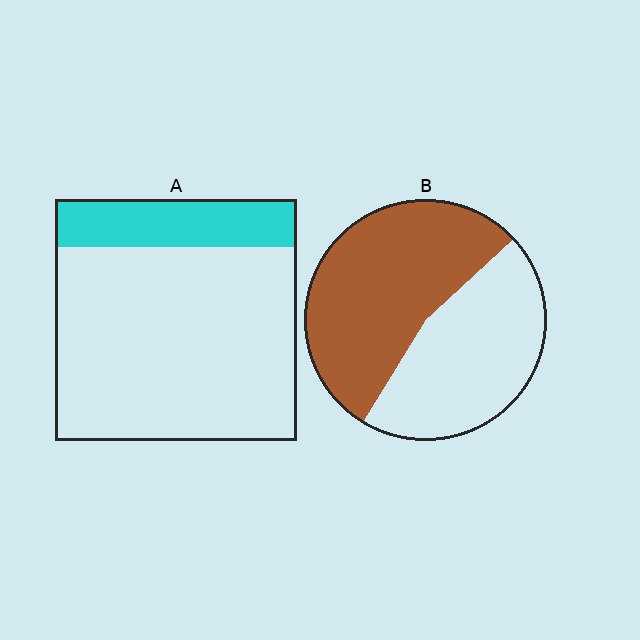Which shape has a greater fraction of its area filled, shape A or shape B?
Shape B.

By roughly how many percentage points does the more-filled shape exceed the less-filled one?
By roughly 35 percentage points (B over A).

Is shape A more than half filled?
No.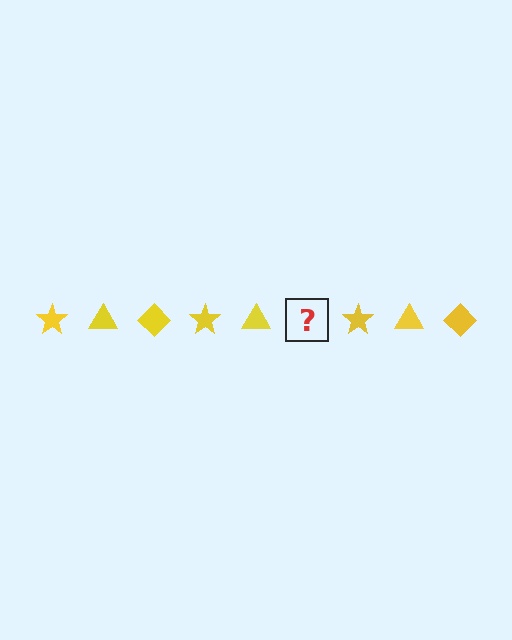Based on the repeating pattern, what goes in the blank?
The blank should be a yellow diamond.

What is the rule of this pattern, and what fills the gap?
The rule is that the pattern cycles through star, triangle, diamond shapes in yellow. The gap should be filled with a yellow diamond.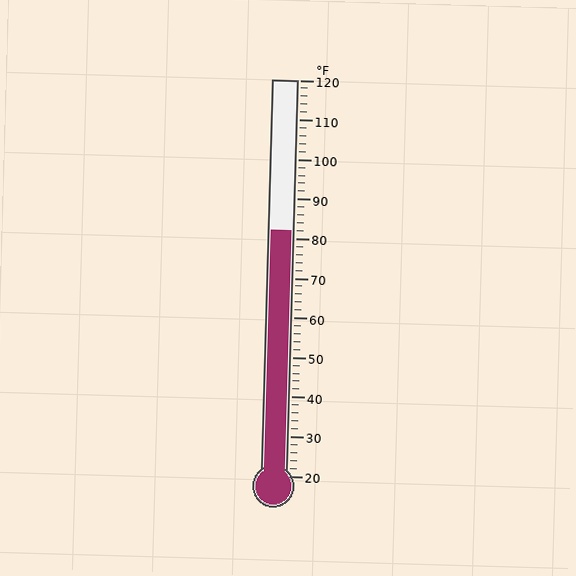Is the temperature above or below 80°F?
The temperature is above 80°F.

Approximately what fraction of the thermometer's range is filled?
The thermometer is filled to approximately 60% of its range.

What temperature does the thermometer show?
The thermometer shows approximately 82°F.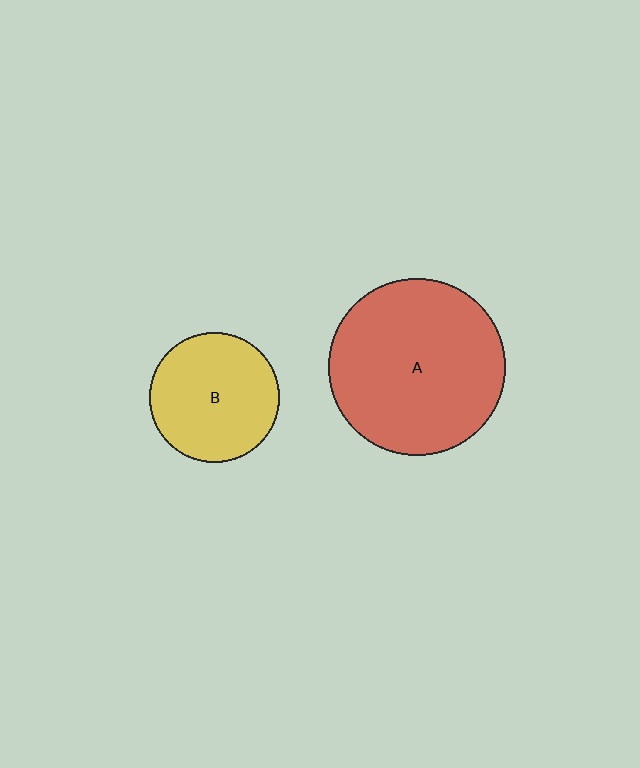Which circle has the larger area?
Circle A (red).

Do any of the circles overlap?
No, none of the circles overlap.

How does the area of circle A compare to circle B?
Approximately 1.8 times.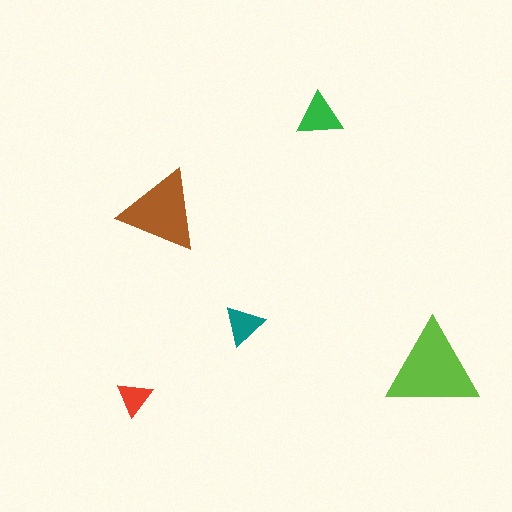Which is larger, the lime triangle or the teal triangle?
The lime one.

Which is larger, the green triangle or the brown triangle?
The brown one.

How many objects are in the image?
There are 5 objects in the image.